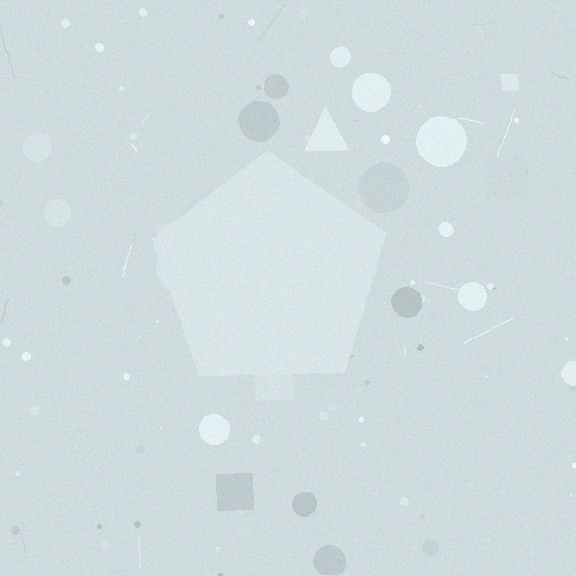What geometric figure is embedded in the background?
A pentagon is embedded in the background.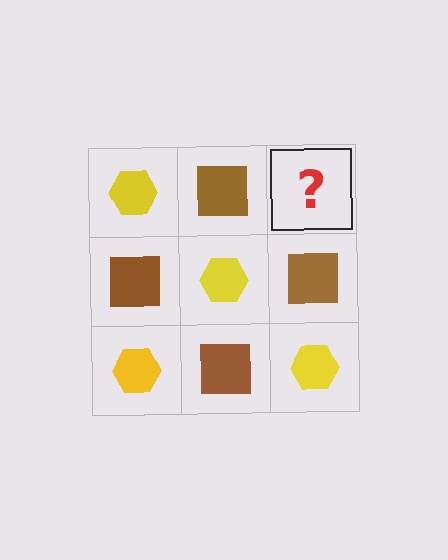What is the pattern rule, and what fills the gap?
The rule is that it alternates yellow hexagon and brown square in a checkerboard pattern. The gap should be filled with a yellow hexagon.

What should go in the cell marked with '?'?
The missing cell should contain a yellow hexagon.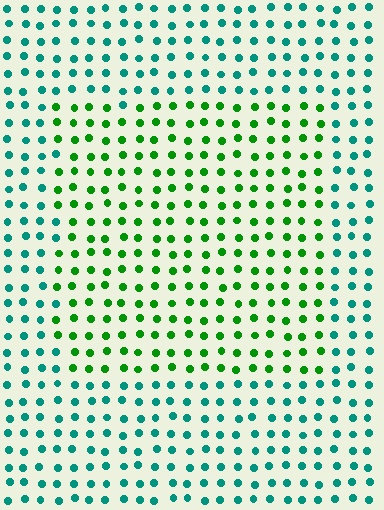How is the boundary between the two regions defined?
The boundary is defined purely by a slight shift in hue (about 49 degrees). Spacing, size, and orientation are identical on both sides.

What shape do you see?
I see a rectangle.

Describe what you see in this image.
The image is filled with small teal elements in a uniform arrangement. A rectangle-shaped region is visible where the elements are tinted to a slightly different hue, forming a subtle color boundary.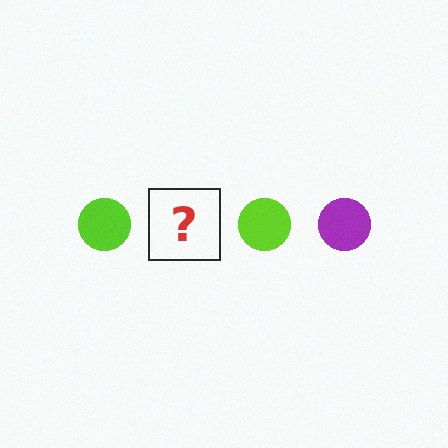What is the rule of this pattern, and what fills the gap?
The rule is that the pattern cycles through lime, purple circles. The gap should be filled with a purple circle.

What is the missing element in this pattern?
The missing element is a purple circle.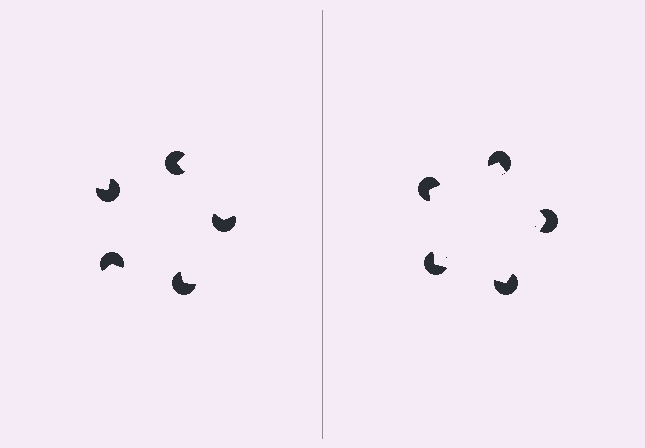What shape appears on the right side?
An illusory pentagon.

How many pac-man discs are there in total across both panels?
10 — 5 on each side.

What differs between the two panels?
The pac-man discs are positioned identically on both sides; only the wedge orientations differ. On the right they align to a pentagon; on the left they are misaligned.